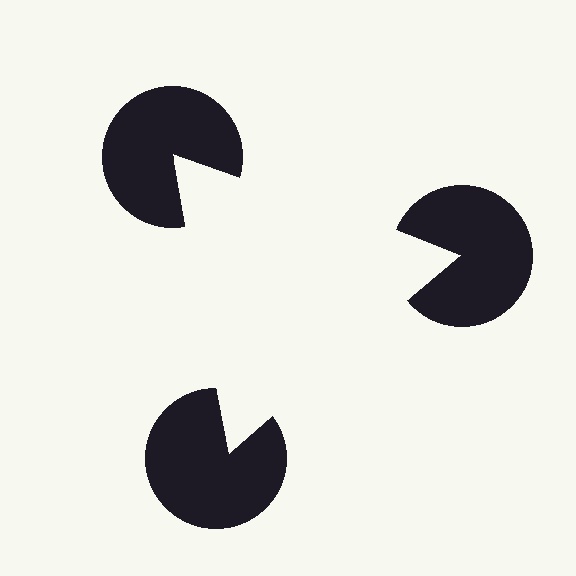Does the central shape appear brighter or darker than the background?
It typically appears slightly brighter than the background, even though no actual brightness change is drawn.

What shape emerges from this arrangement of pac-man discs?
An illusory triangle — its edges are inferred from the aligned wedge cuts in the pac-man discs, not physically drawn.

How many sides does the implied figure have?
3 sides.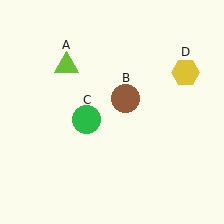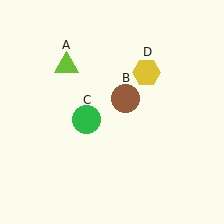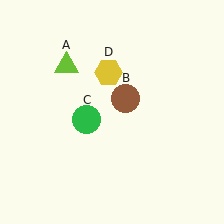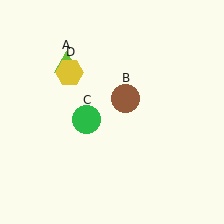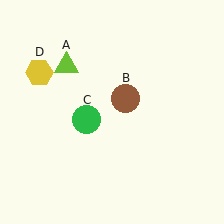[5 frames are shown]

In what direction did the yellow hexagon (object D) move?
The yellow hexagon (object D) moved left.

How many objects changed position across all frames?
1 object changed position: yellow hexagon (object D).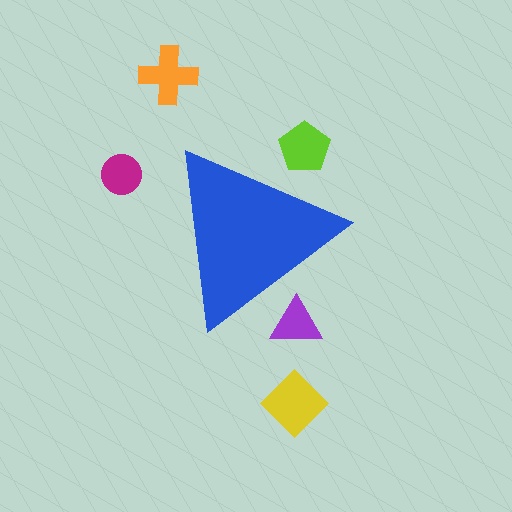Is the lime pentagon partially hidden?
Yes, the lime pentagon is partially hidden behind the blue triangle.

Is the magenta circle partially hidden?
No, the magenta circle is fully visible.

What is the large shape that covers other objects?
A blue triangle.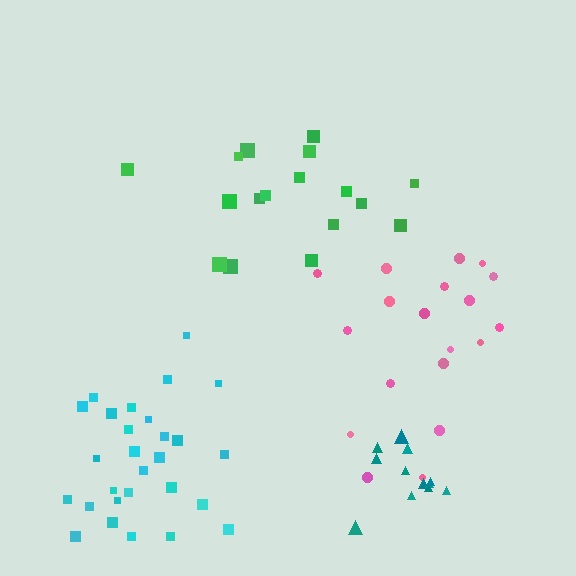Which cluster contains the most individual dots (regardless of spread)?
Cyan (28).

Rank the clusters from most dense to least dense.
teal, cyan, green, pink.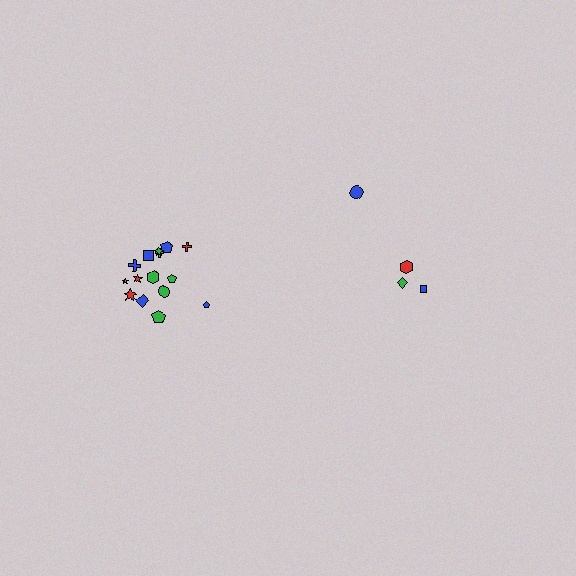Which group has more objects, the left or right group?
The left group.